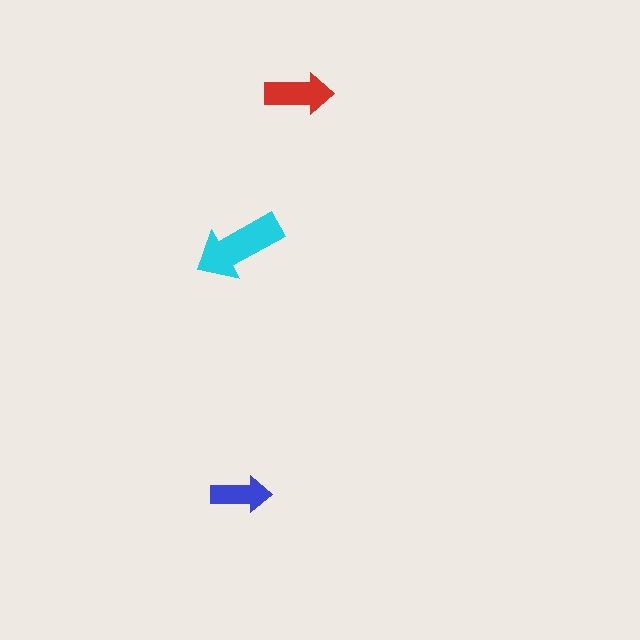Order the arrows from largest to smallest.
the cyan one, the red one, the blue one.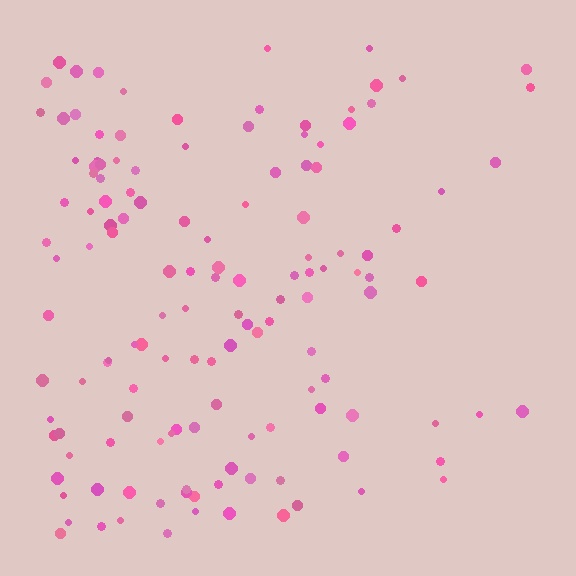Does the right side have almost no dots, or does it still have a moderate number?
Still a moderate number, just noticeably fewer than the left.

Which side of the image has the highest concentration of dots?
The left.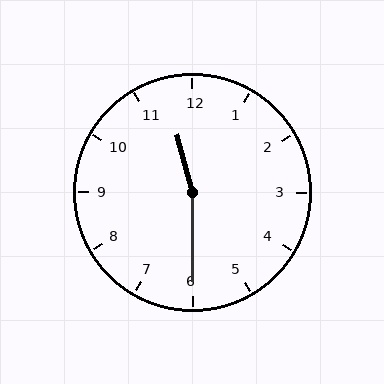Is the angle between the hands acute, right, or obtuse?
It is obtuse.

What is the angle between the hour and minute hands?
Approximately 165 degrees.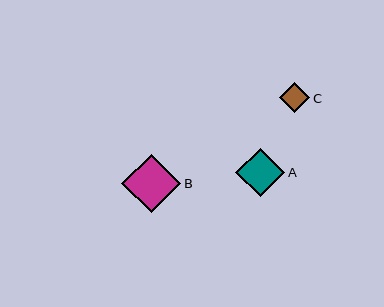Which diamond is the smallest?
Diamond C is the smallest with a size of approximately 30 pixels.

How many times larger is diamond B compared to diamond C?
Diamond B is approximately 2.0 times the size of diamond C.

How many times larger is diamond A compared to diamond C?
Diamond A is approximately 1.6 times the size of diamond C.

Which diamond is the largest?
Diamond B is the largest with a size of approximately 59 pixels.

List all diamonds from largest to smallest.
From largest to smallest: B, A, C.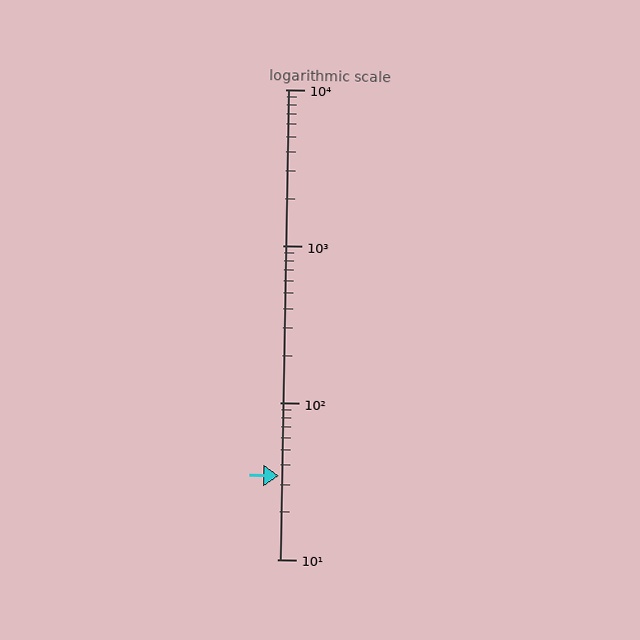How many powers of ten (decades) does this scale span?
The scale spans 3 decades, from 10 to 10000.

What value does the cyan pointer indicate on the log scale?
The pointer indicates approximately 34.